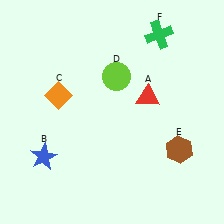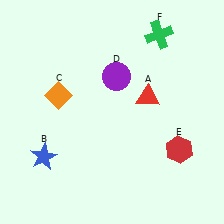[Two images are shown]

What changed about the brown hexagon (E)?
In Image 1, E is brown. In Image 2, it changed to red.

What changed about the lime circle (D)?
In Image 1, D is lime. In Image 2, it changed to purple.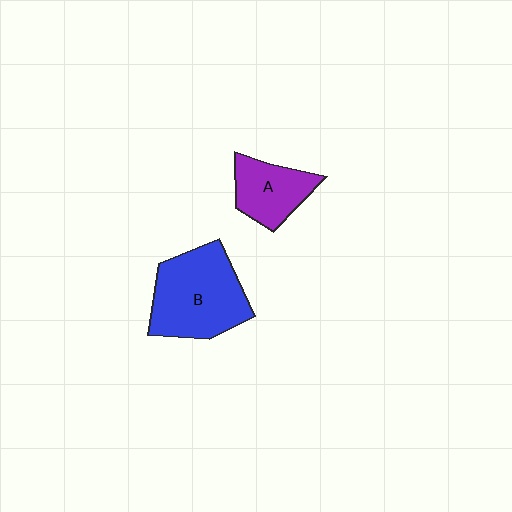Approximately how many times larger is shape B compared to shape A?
Approximately 1.7 times.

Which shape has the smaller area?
Shape A (purple).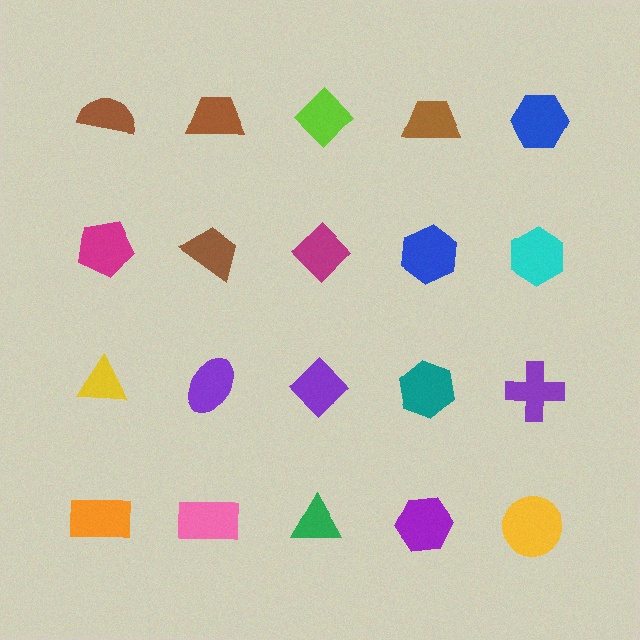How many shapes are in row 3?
5 shapes.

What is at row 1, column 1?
A brown semicircle.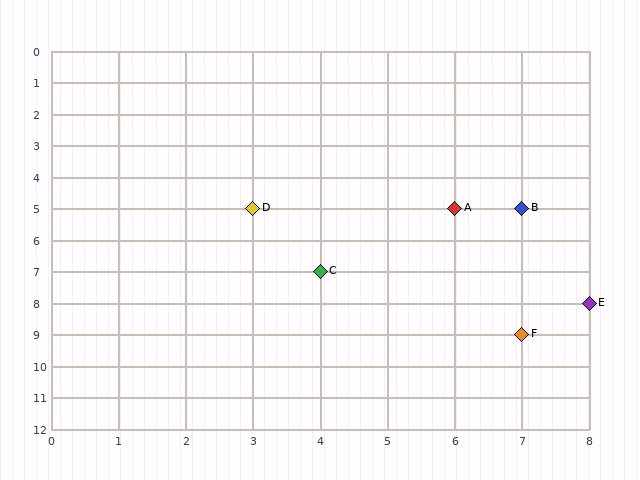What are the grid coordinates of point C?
Point C is at grid coordinates (4, 7).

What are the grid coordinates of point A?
Point A is at grid coordinates (6, 5).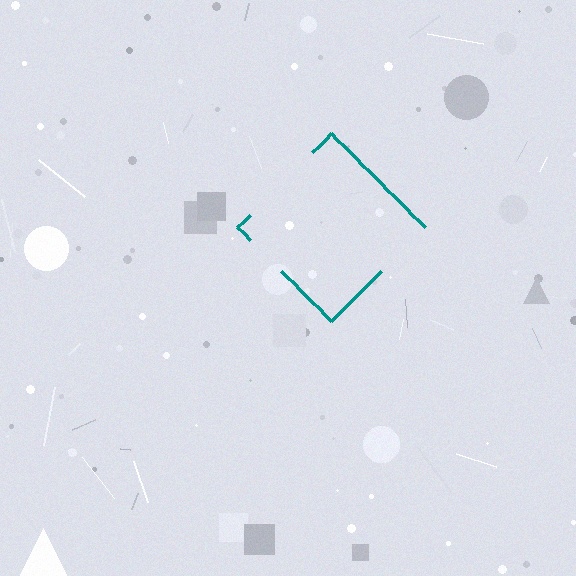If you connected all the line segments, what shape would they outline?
They would outline a diamond.